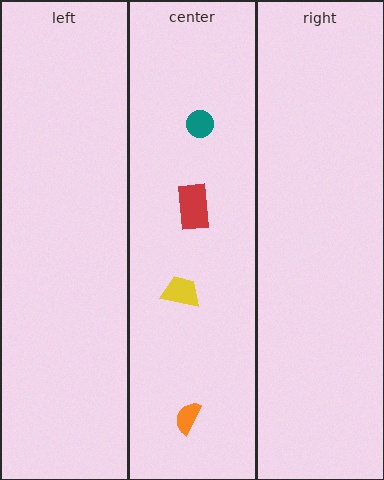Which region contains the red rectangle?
The center region.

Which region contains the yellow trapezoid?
The center region.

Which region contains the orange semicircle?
The center region.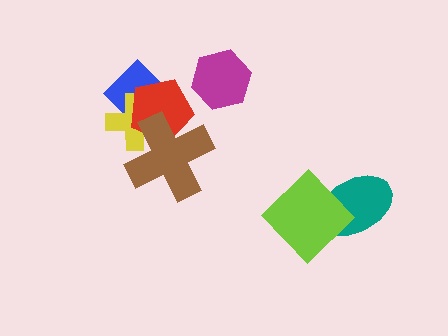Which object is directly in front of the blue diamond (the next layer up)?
The yellow cross is directly in front of the blue diamond.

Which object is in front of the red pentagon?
The brown cross is in front of the red pentagon.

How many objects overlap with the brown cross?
3 objects overlap with the brown cross.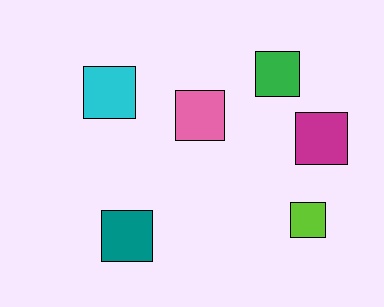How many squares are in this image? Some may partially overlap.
There are 6 squares.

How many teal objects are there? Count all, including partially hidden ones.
There is 1 teal object.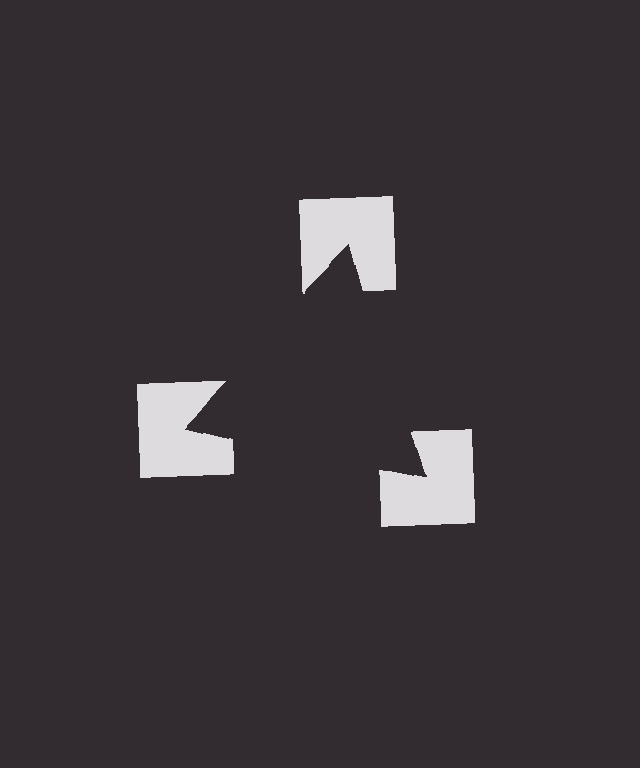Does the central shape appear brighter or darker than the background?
It typically appears slightly darker than the background, even though no actual brightness change is drawn.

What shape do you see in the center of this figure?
An illusory triangle — its edges are inferred from the aligned wedge cuts in the notched squares, not physically drawn.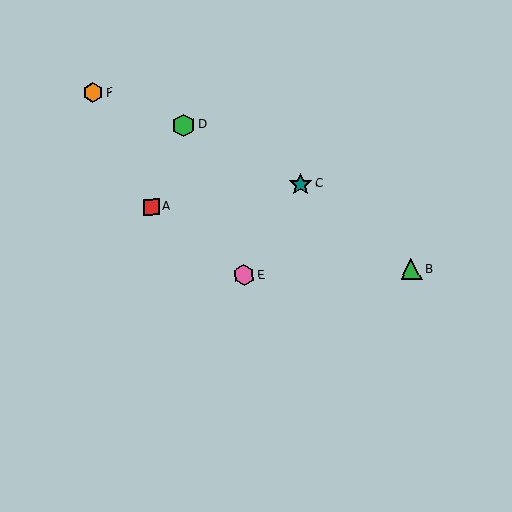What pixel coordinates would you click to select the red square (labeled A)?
Click at (151, 207) to select the red square A.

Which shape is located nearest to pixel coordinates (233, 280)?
The pink hexagon (labeled E) at (244, 275) is nearest to that location.